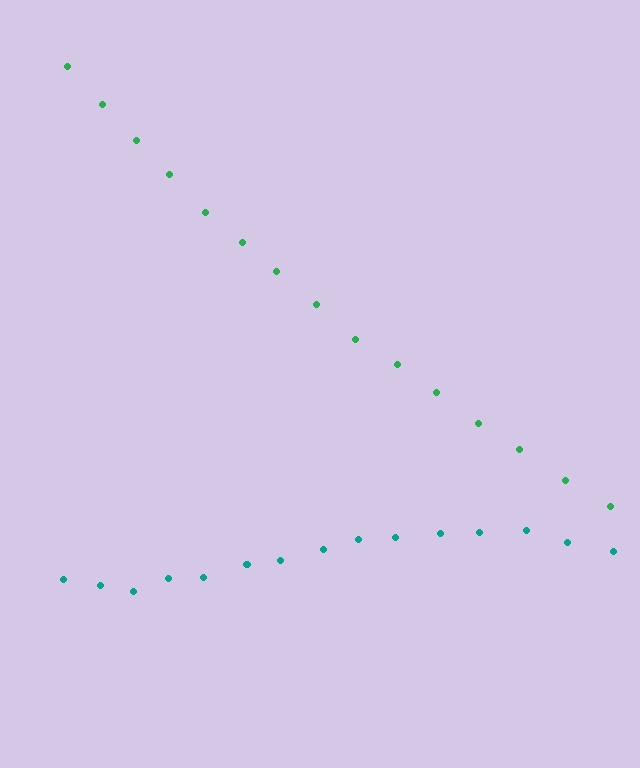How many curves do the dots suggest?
There are 2 distinct paths.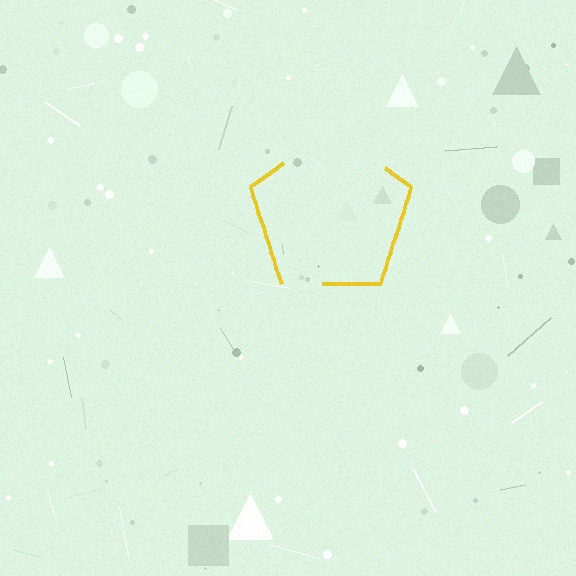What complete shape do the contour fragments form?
The contour fragments form a pentagon.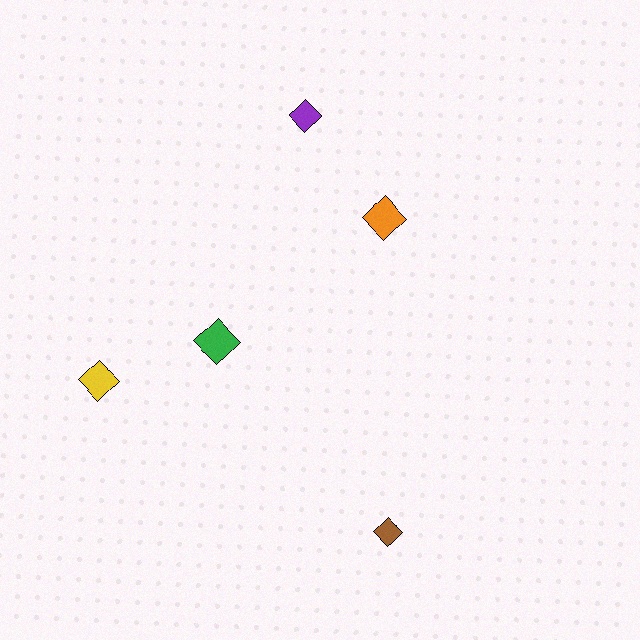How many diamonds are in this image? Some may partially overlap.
There are 5 diamonds.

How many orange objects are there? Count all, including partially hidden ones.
There is 1 orange object.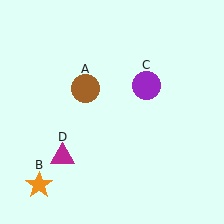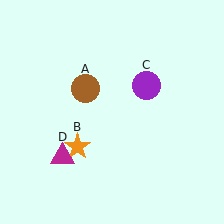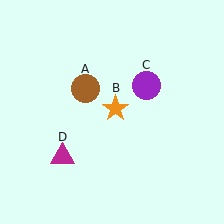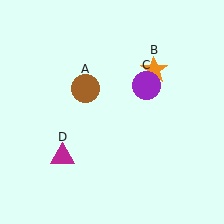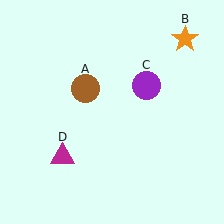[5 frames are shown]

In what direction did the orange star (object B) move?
The orange star (object B) moved up and to the right.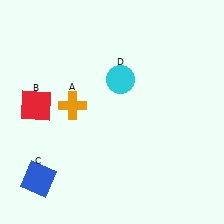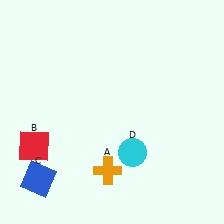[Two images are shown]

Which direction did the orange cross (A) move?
The orange cross (A) moved down.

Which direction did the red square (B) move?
The red square (B) moved down.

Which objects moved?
The objects that moved are: the orange cross (A), the red square (B), the cyan circle (D).